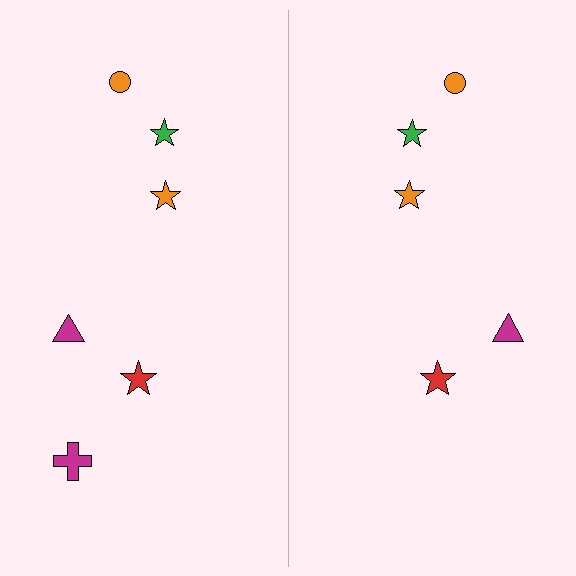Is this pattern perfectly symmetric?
No, the pattern is not perfectly symmetric. A magenta cross is missing from the right side.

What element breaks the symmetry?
A magenta cross is missing from the right side.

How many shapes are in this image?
There are 11 shapes in this image.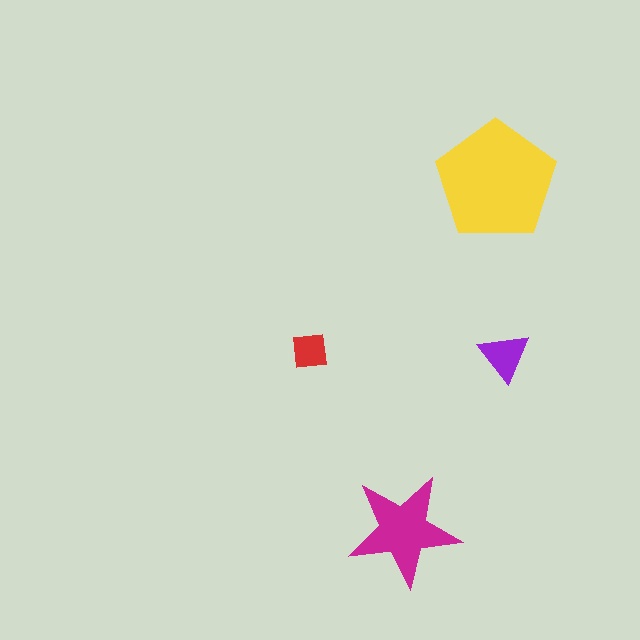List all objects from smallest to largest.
The red square, the purple triangle, the magenta star, the yellow pentagon.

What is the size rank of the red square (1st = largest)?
4th.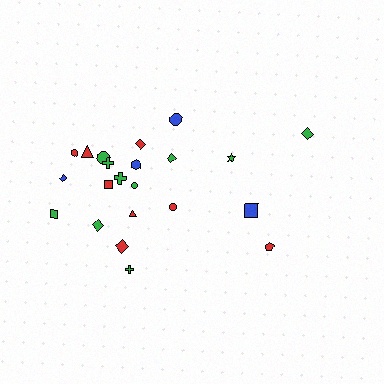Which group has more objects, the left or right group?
The left group.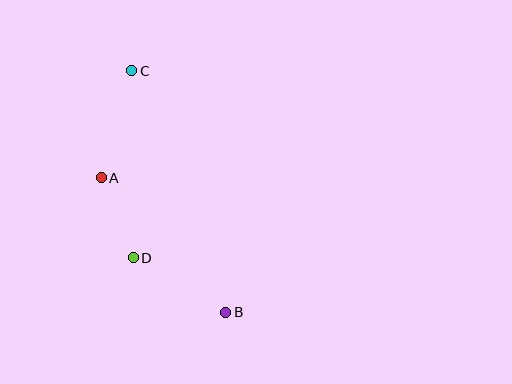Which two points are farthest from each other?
Points B and C are farthest from each other.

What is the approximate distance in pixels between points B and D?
The distance between B and D is approximately 107 pixels.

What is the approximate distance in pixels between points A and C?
The distance between A and C is approximately 111 pixels.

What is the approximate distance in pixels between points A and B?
The distance between A and B is approximately 183 pixels.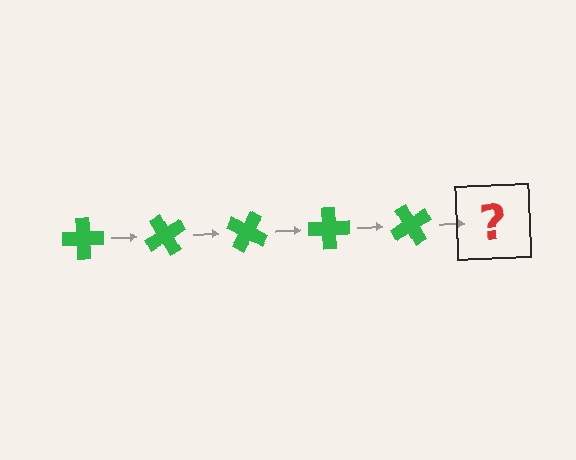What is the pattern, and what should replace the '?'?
The pattern is that the cross rotates 60 degrees each step. The '?' should be a green cross rotated 300 degrees.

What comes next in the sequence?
The next element should be a green cross rotated 300 degrees.